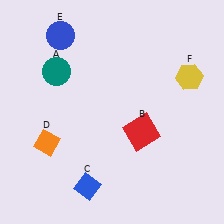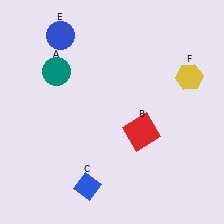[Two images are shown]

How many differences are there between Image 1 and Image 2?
There is 1 difference between the two images.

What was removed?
The orange diamond (D) was removed in Image 2.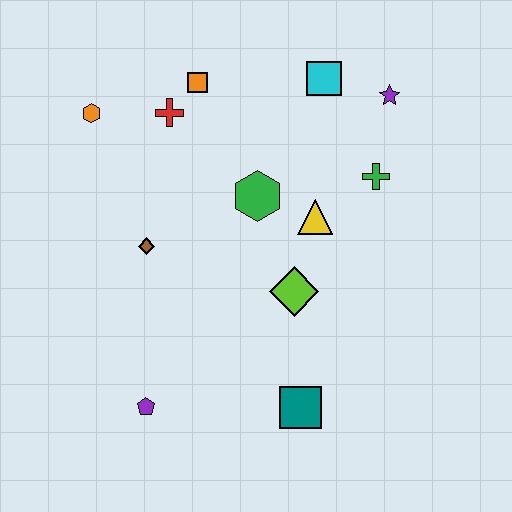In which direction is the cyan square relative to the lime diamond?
The cyan square is above the lime diamond.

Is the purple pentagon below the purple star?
Yes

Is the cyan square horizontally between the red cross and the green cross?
Yes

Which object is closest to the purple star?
The cyan square is closest to the purple star.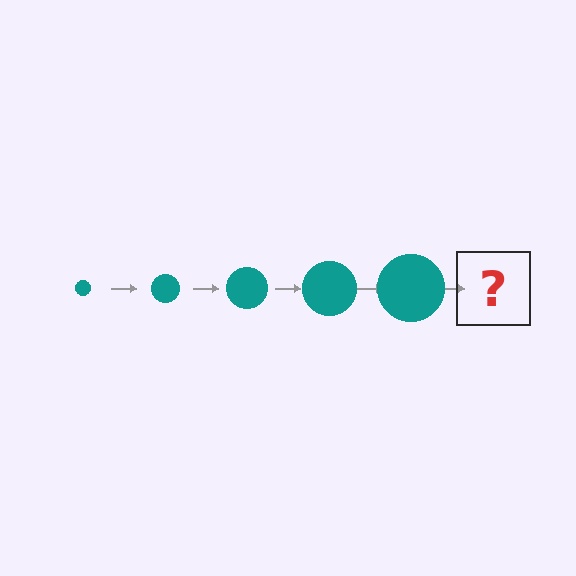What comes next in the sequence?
The next element should be a teal circle, larger than the previous one.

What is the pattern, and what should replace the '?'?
The pattern is that the circle gets progressively larger each step. The '?' should be a teal circle, larger than the previous one.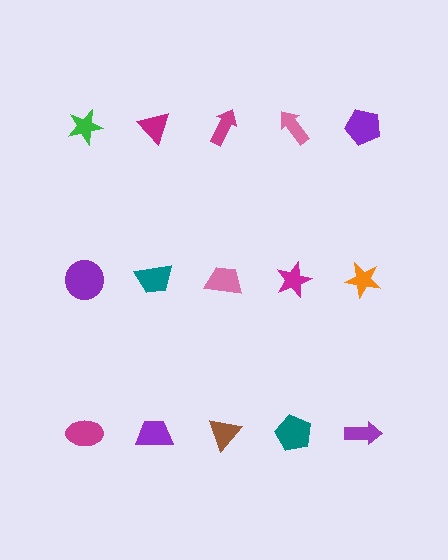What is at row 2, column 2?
A teal trapezoid.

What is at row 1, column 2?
A magenta triangle.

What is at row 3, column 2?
A purple trapezoid.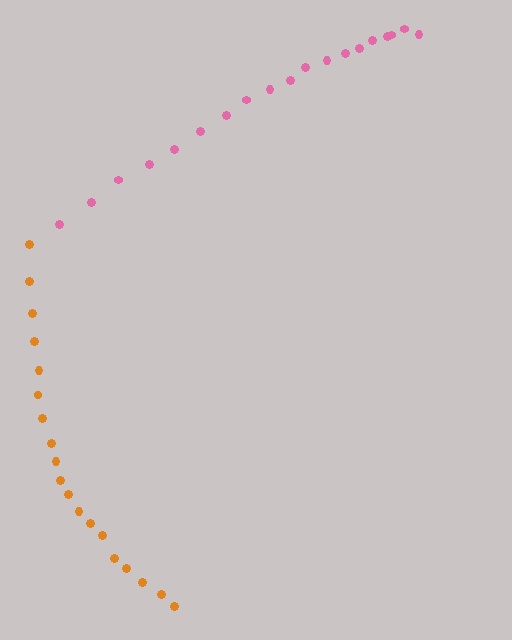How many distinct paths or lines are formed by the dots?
There are 2 distinct paths.